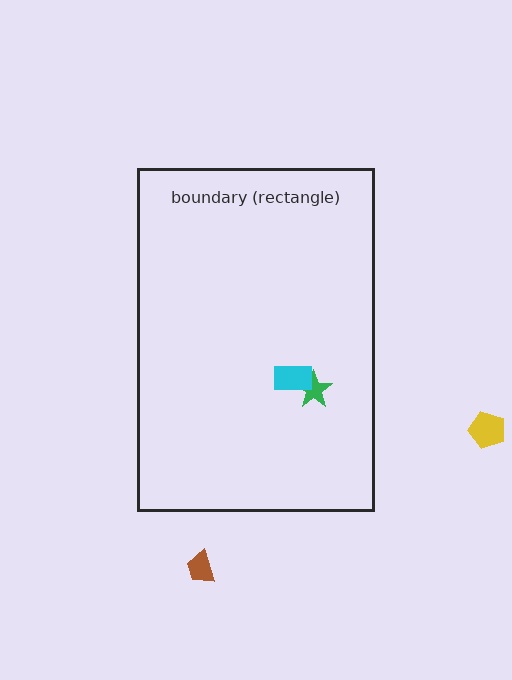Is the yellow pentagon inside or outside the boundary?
Outside.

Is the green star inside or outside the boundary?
Inside.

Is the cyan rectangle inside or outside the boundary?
Inside.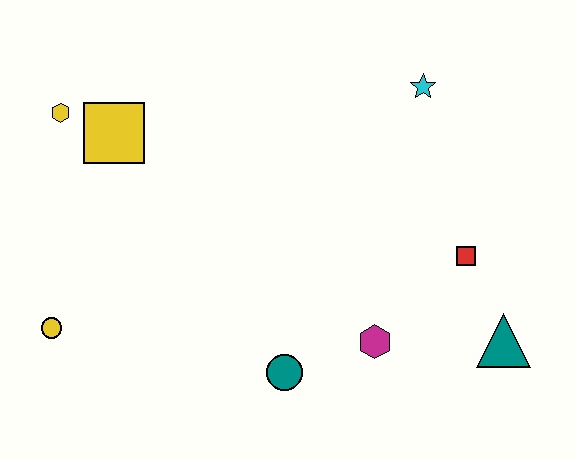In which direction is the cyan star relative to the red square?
The cyan star is above the red square.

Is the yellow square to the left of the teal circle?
Yes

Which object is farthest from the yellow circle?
The teal triangle is farthest from the yellow circle.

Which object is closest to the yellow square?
The yellow hexagon is closest to the yellow square.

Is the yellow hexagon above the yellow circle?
Yes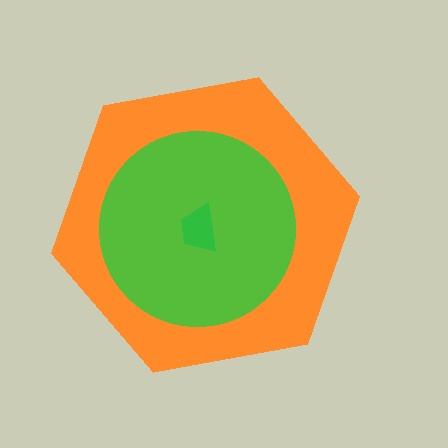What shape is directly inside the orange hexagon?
The lime circle.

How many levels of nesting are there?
3.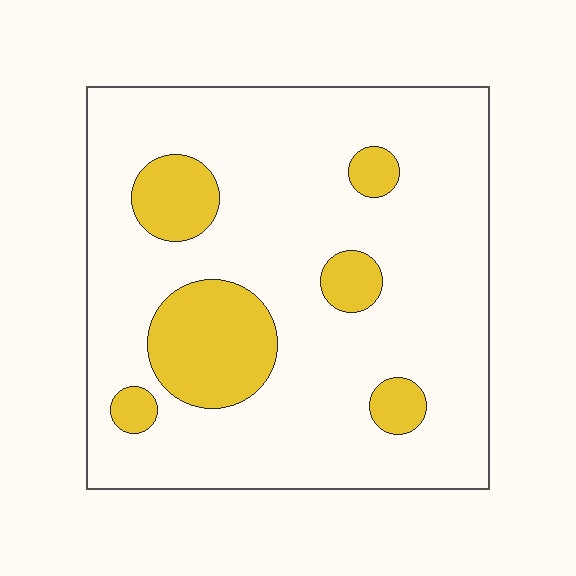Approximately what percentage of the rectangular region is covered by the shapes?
Approximately 20%.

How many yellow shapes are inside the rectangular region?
6.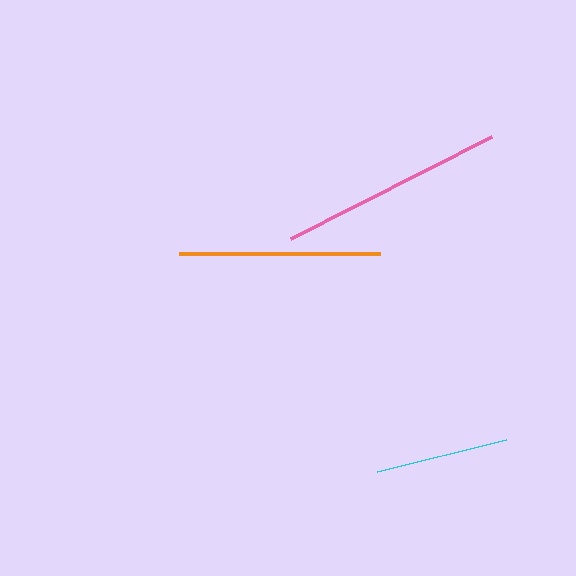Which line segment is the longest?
The pink line is the longest at approximately 225 pixels.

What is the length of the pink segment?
The pink segment is approximately 225 pixels long.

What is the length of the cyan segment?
The cyan segment is approximately 133 pixels long.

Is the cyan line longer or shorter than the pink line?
The pink line is longer than the cyan line.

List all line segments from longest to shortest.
From longest to shortest: pink, orange, cyan.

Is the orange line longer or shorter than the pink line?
The pink line is longer than the orange line.